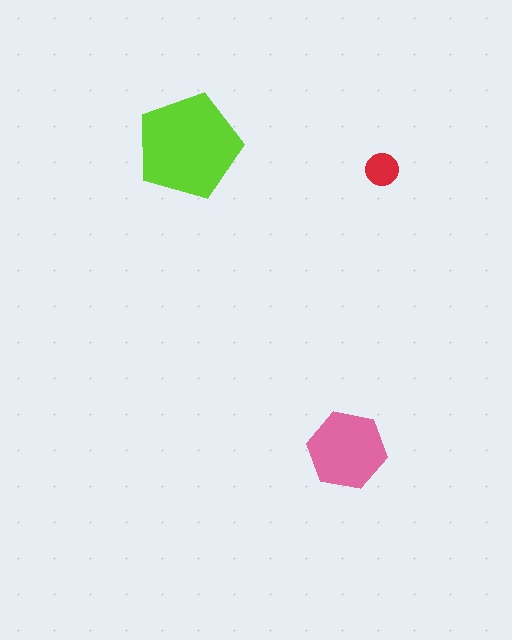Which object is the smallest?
The red circle.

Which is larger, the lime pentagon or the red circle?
The lime pentagon.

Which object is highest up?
The lime pentagon is topmost.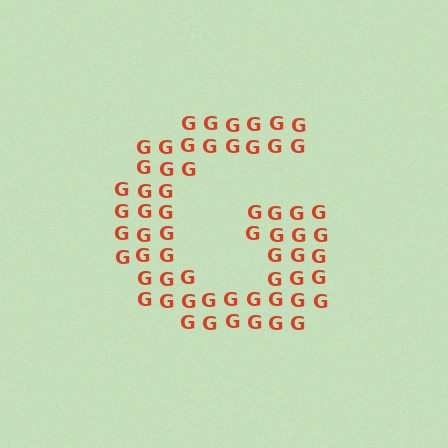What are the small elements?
The small elements are letter G's.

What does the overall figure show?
The overall figure shows the letter G.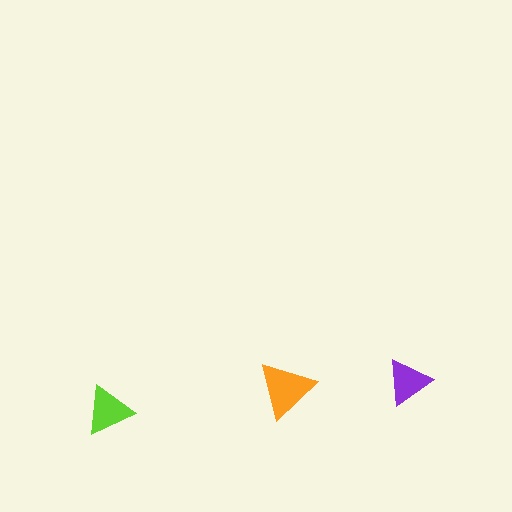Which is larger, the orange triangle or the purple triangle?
The orange one.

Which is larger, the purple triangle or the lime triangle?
The lime one.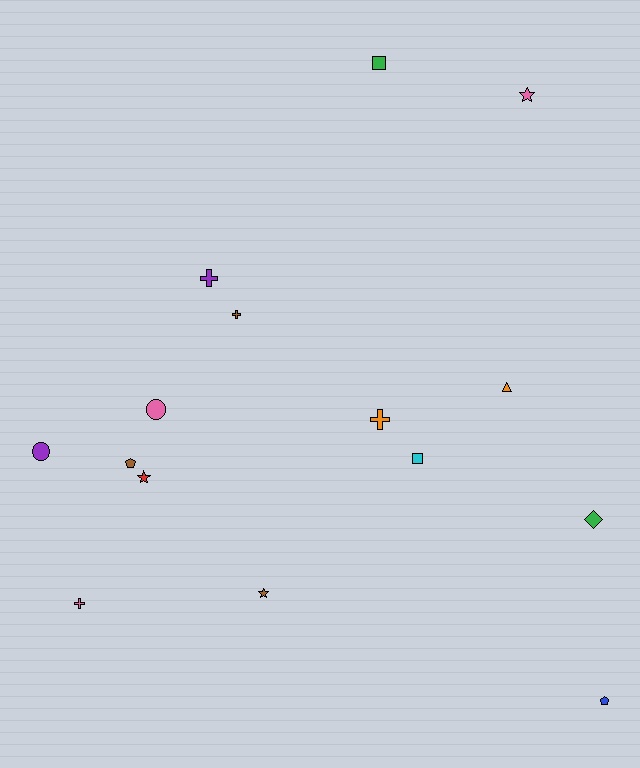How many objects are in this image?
There are 15 objects.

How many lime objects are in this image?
There are no lime objects.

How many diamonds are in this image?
There is 1 diamond.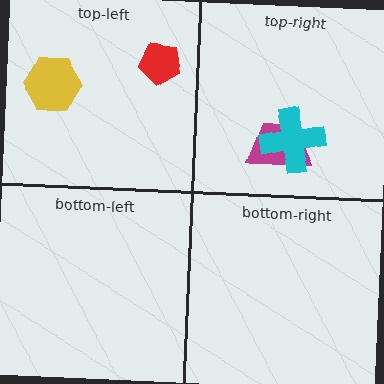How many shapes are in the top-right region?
2.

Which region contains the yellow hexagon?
The top-left region.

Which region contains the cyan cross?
The top-right region.